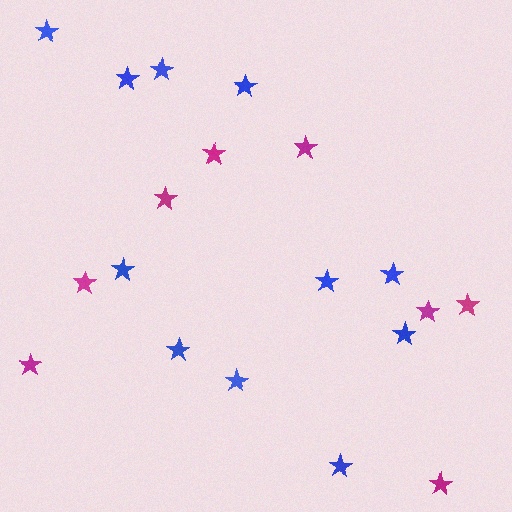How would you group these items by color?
There are 2 groups: one group of blue stars (11) and one group of magenta stars (8).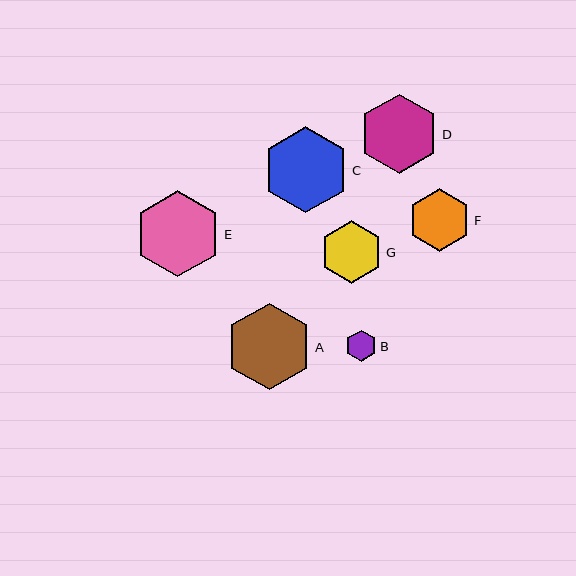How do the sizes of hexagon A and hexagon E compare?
Hexagon A and hexagon E are approximately the same size.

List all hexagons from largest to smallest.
From largest to smallest: C, A, E, D, G, F, B.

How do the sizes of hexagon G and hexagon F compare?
Hexagon G and hexagon F are approximately the same size.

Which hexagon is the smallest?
Hexagon B is the smallest with a size of approximately 32 pixels.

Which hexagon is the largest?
Hexagon C is the largest with a size of approximately 86 pixels.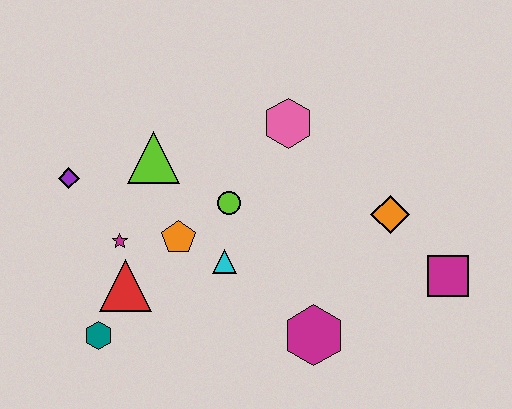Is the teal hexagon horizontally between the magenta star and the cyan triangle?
No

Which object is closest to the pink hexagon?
The lime circle is closest to the pink hexagon.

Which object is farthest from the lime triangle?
The magenta square is farthest from the lime triangle.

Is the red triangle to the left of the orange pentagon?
Yes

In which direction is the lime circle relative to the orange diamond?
The lime circle is to the left of the orange diamond.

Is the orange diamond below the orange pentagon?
No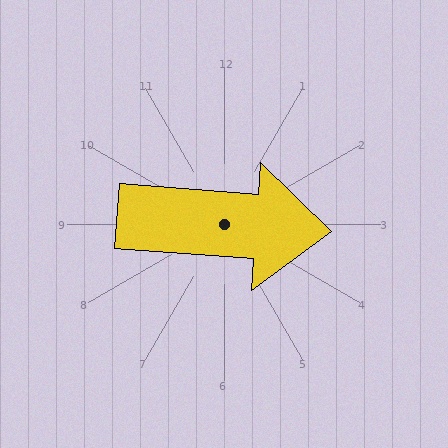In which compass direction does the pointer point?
East.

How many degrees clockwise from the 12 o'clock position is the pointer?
Approximately 94 degrees.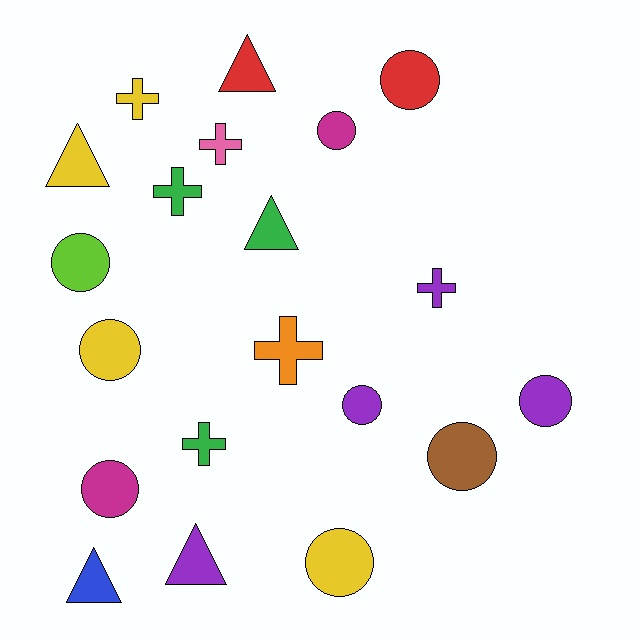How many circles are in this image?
There are 9 circles.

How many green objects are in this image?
There are 3 green objects.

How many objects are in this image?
There are 20 objects.